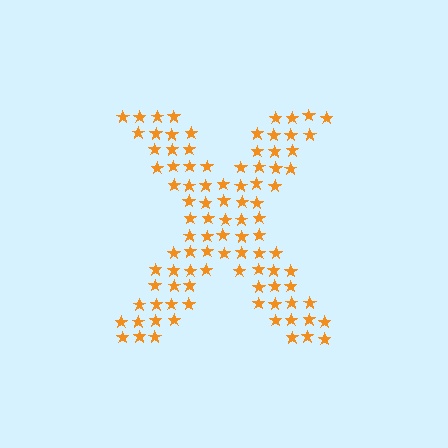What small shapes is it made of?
It is made of small stars.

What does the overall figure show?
The overall figure shows the letter X.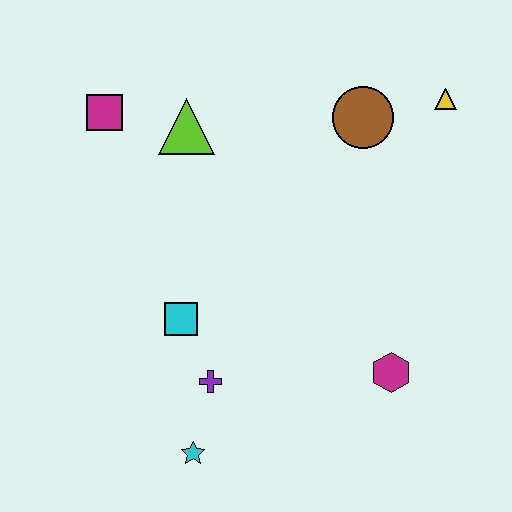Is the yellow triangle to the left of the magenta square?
No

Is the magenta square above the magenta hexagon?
Yes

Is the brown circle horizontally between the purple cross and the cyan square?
No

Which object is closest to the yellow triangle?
The brown circle is closest to the yellow triangle.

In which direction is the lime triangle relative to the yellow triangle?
The lime triangle is to the left of the yellow triangle.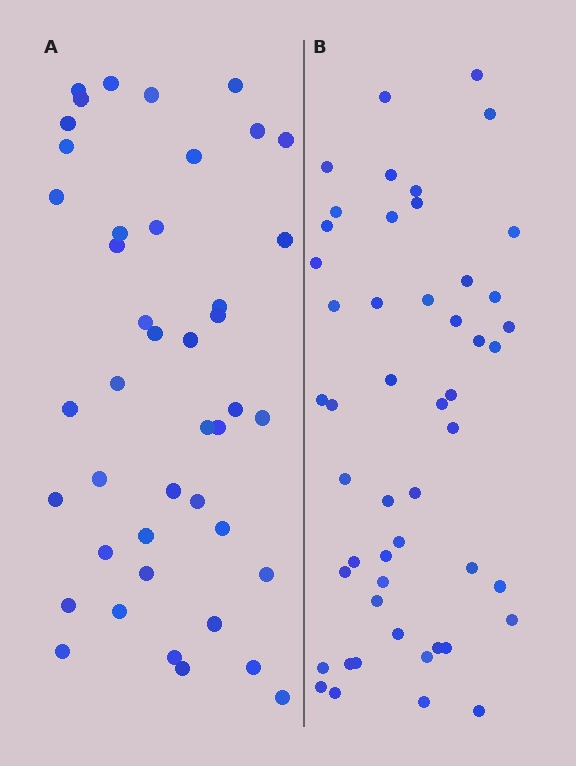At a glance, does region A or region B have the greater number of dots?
Region B (the right region) has more dots.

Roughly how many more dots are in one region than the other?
Region B has roughly 8 or so more dots than region A.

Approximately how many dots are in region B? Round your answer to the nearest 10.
About 50 dots.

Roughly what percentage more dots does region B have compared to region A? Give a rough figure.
About 15% more.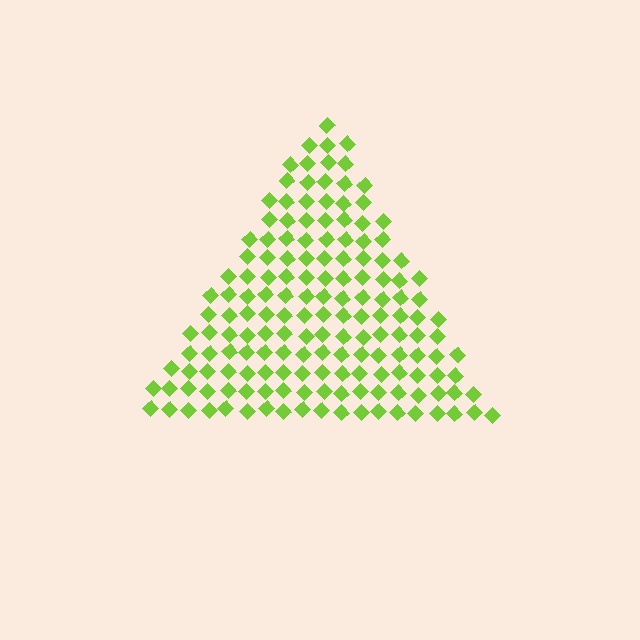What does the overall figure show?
The overall figure shows a triangle.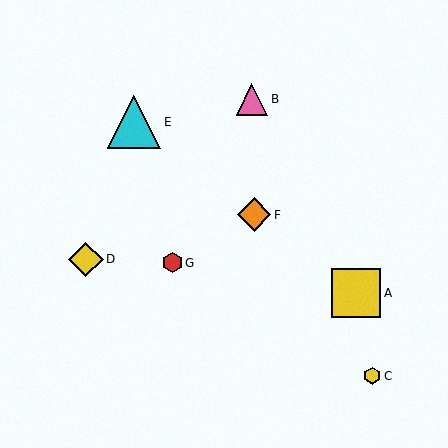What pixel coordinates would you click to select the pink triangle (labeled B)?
Click at (252, 99) to select the pink triangle B.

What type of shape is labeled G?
Shape G is a red hexagon.